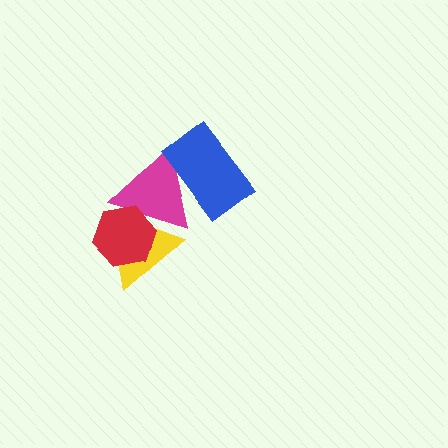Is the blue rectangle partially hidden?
No, no other shape covers it.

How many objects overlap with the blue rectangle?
1 object overlaps with the blue rectangle.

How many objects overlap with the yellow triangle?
2 objects overlap with the yellow triangle.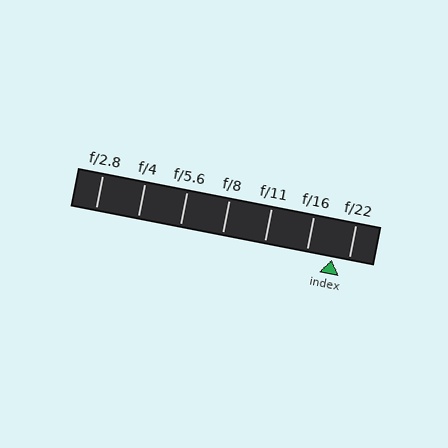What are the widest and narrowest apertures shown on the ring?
The widest aperture shown is f/2.8 and the narrowest is f/22.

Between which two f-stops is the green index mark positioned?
The index mark is between f/16 and f/22.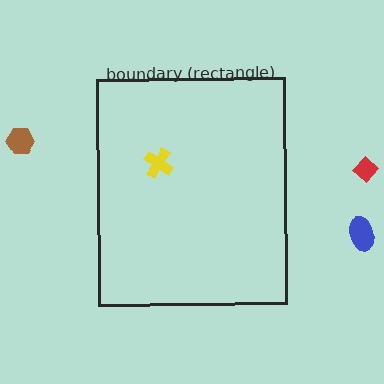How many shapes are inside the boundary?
1 inside, 3 outside.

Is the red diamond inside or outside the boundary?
Outside.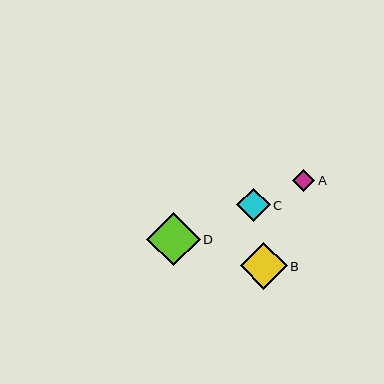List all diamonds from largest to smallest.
From largest to smallest: D, B, C, A.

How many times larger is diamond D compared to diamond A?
Diamond D is approximately 2.4 times the size of diamond A.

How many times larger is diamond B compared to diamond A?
Diamond B is approximately 2.1 times the size of diamond A.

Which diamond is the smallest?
Diamond A is the smallest with a size of approximately 23 pixels.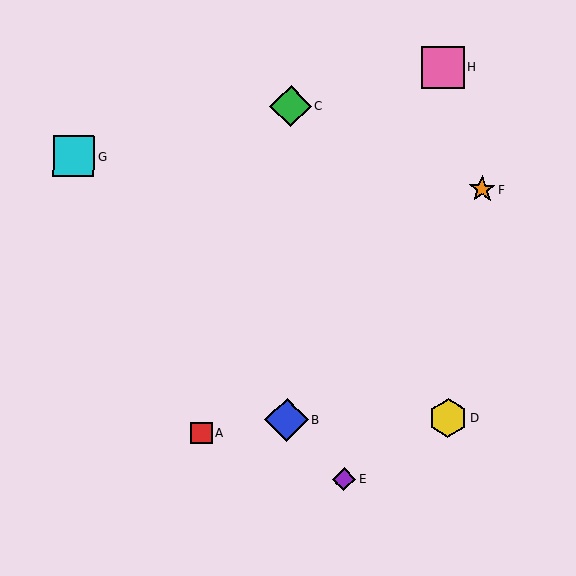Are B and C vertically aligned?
Yes, both are at x≈287.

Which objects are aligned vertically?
Objects B, C are aligned vertically.